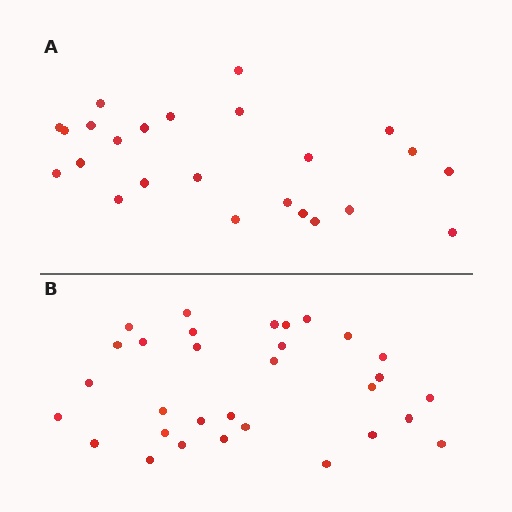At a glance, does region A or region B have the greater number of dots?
Region B (the bottom region) has more dots.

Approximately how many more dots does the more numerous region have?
Region B has roughly 8 or so more dots than region A.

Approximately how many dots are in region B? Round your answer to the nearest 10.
About 30 dots. (The exact count is 31, which rounds to 30.)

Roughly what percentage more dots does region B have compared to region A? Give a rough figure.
About 30% more.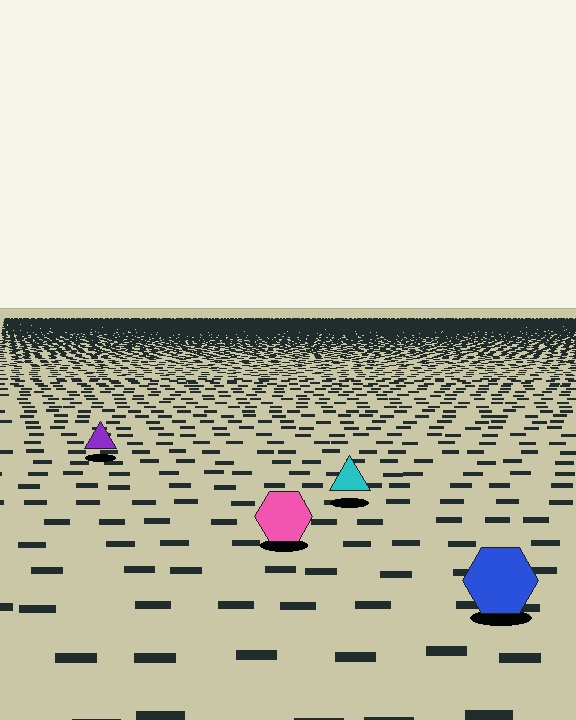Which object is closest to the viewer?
The blue hexagon is closest. The texture marks near it are larger and more spread out.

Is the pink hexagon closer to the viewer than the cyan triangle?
Yes. The pink hexagon is closer — you can tell from the texture gradient: the ground texture is coarser near it.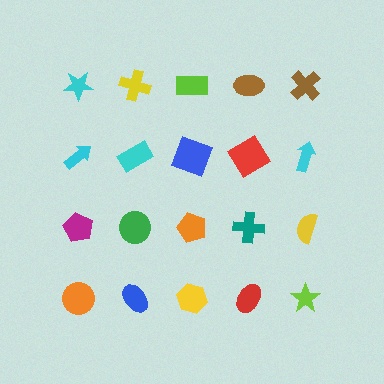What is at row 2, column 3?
A blue square.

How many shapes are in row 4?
5 shapes.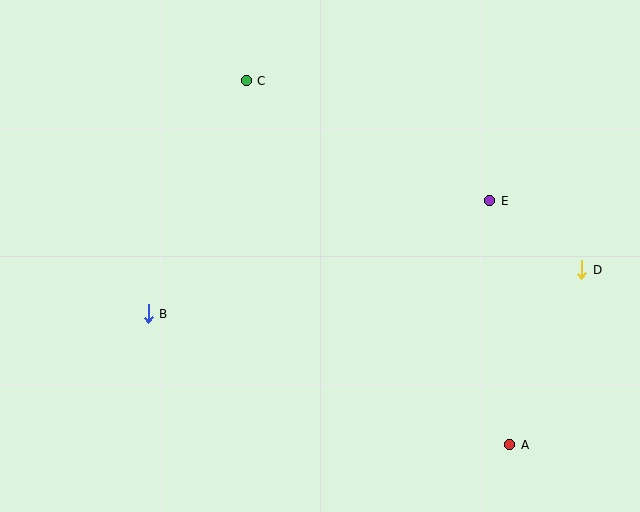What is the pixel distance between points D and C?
The distance between D and C is 385 pixels.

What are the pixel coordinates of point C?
Point C is at (246, 81).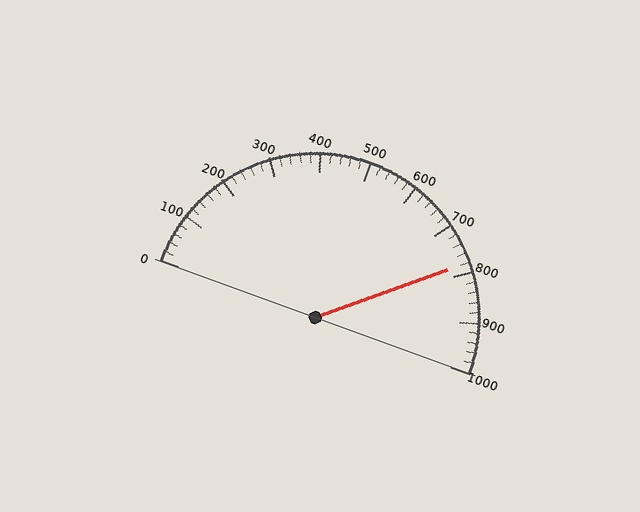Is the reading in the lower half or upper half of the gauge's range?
The reading is in the upper half of the range (0 to 1000).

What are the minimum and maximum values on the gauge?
The gauge ranges from 0 to 1000.